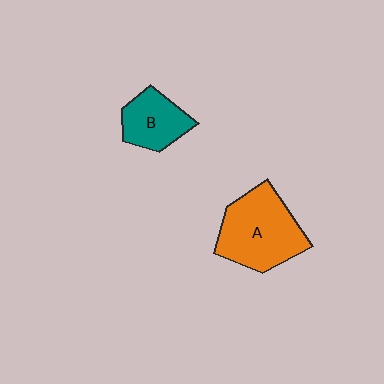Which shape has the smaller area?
Shape B (teal).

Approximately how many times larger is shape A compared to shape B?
Approximately 1.7 times.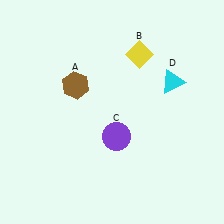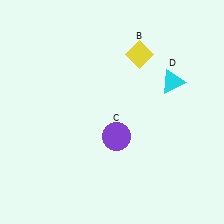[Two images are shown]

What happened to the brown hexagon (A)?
The brown hexagon (A) was removed in Image 2. It was in the top-left area of Image 1.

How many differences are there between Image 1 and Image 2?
There is 1 difference between the two images.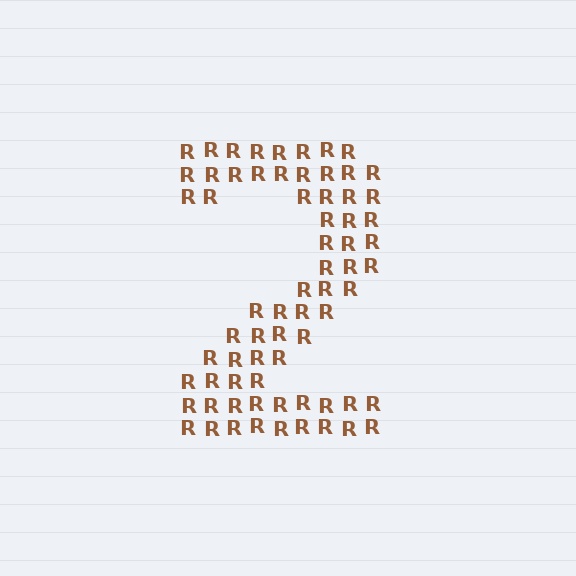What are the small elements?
The small elements are letter R's.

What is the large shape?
The large shape is the digit 2.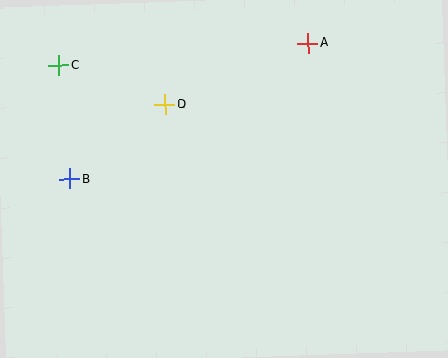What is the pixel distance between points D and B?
The distance between D and B is 121 pixels.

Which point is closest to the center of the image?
Point D at (165, 105) is closest to the center.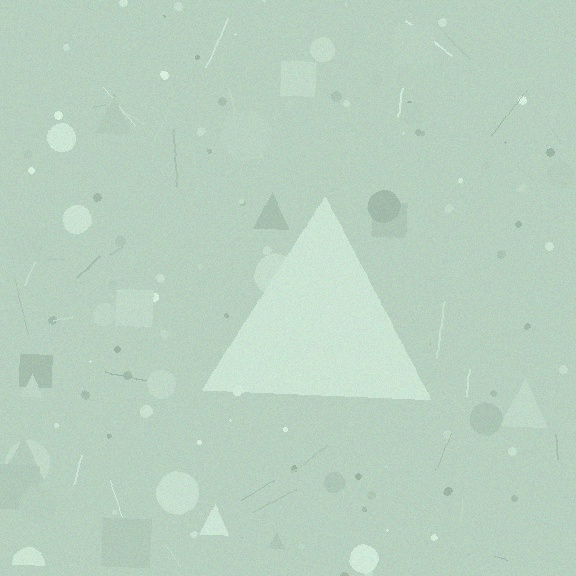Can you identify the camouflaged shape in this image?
The camouflaged shape is a triangle.